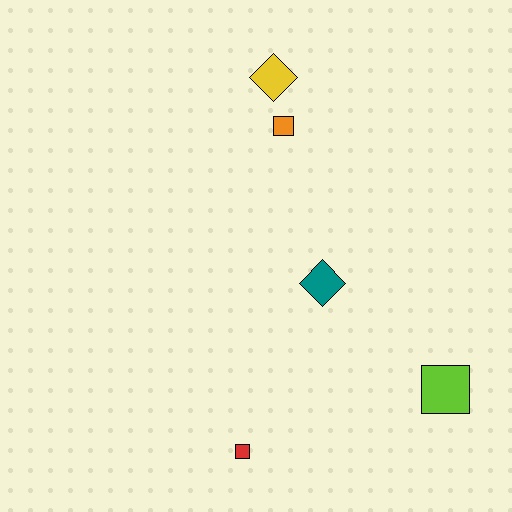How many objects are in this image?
There are 5 objects.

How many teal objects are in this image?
There is 1 teal object.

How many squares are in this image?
There are 3 squares.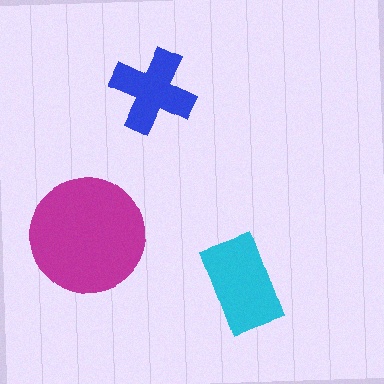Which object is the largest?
The magenta circle.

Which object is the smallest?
The blue cross.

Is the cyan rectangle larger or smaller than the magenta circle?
Smaller.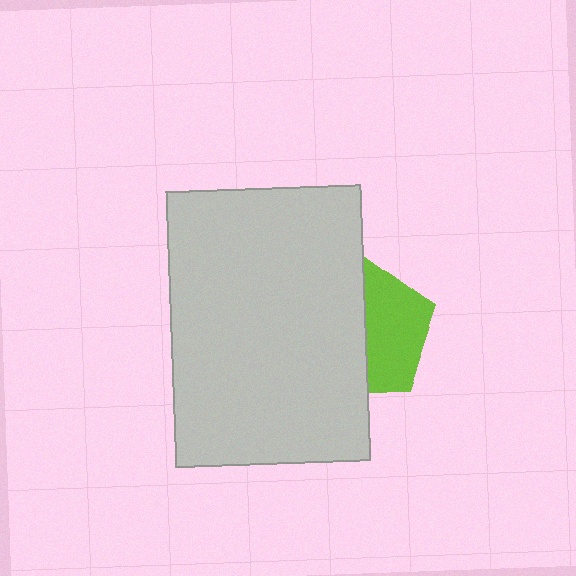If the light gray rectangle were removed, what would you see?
You would see the complete lime pentagon.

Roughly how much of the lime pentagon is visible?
About half of it is visible (roughly 46%).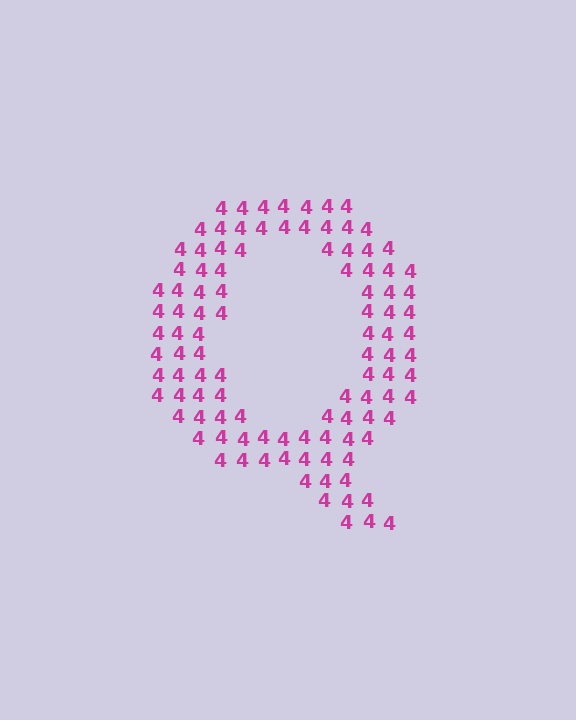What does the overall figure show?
The overall figure shows the letter Q.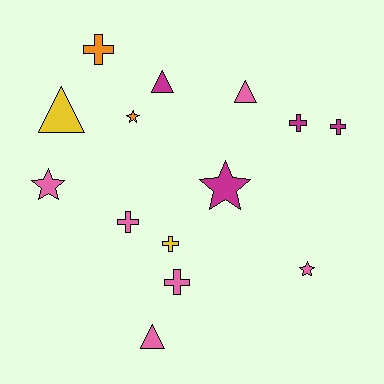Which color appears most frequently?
Pink, with 6 objects.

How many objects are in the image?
There are 14 objects.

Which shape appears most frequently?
Cross, with 6 objects.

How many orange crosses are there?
There is 1 orange cross.